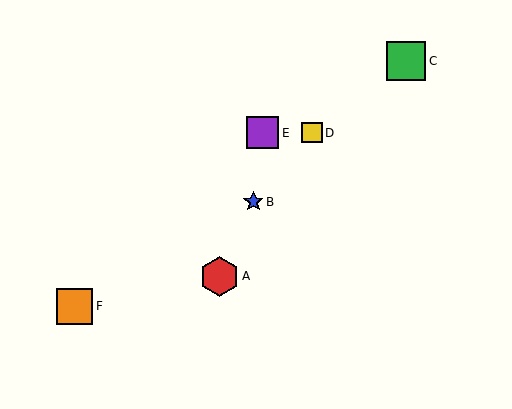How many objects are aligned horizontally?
2 objects (D, E) are aligned horizontally.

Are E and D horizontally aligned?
Yes, both are at y≈133.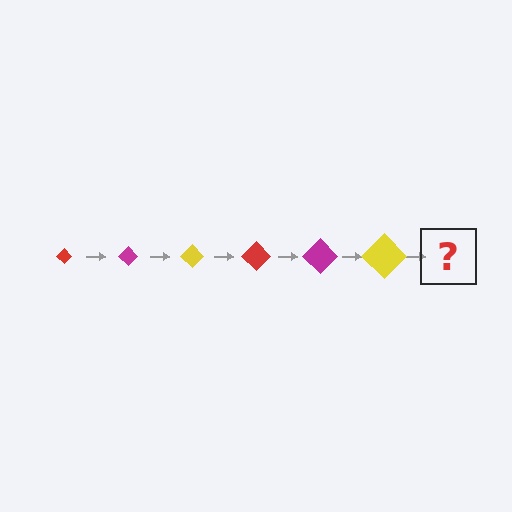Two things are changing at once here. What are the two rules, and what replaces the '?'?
The two rules are that the diamond grows larger each step and the color cycles through red, magenta, and yellow. The '?' should be a red diamond, larger than the previous one.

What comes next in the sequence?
The next element should be a red diamond, larger than the previous one.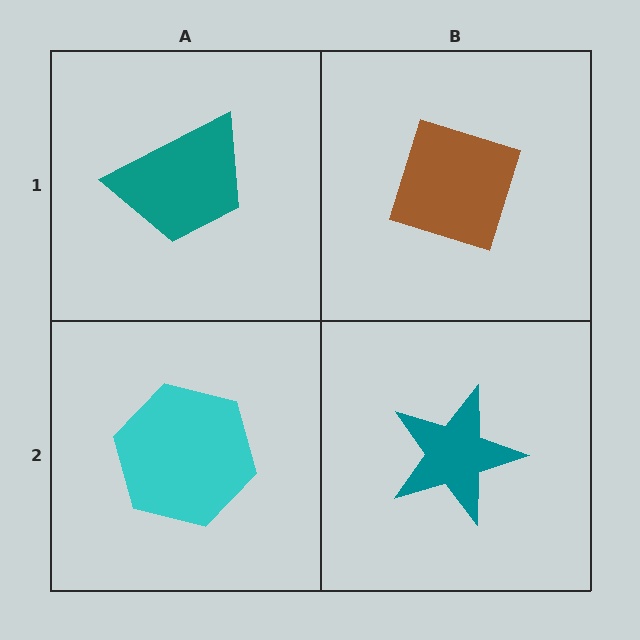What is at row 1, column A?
A teal trapezoid.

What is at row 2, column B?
A teal star.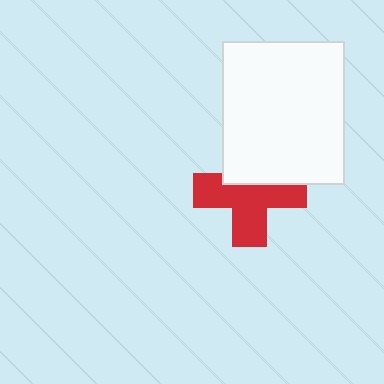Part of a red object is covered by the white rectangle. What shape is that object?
It is a cross.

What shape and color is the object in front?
The object in front is a white rectangle.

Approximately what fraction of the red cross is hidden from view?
Roughly 37% of the red cross is hidden behind the white rectangle.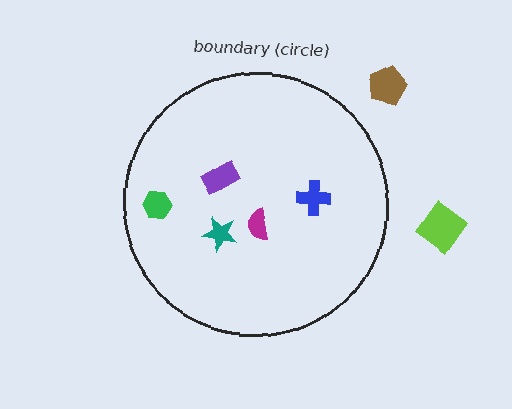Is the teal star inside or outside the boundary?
Inside.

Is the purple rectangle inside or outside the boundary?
Inside.